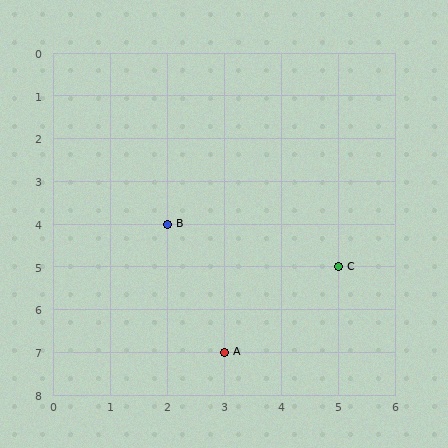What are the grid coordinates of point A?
Point A is at grid coordinates (3, 7).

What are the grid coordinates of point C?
Point C is at grid coordinates (5, 5).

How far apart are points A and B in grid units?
Points A and B are 1 column and 3 rows apart (about 3.2 grid units diagonally).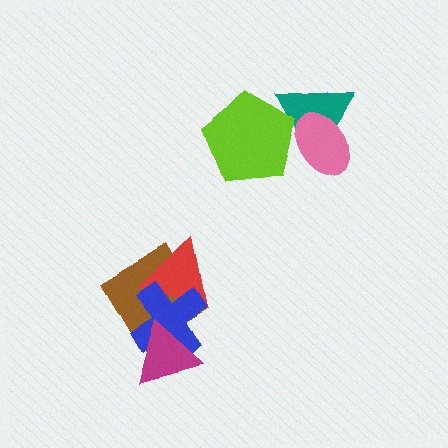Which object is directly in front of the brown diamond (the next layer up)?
The red triangle is directly in front of the brown diamond.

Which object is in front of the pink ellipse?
The lime pentagon is in front of the pink ellipse.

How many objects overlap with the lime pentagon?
2 objects overlap with the lime pentagon.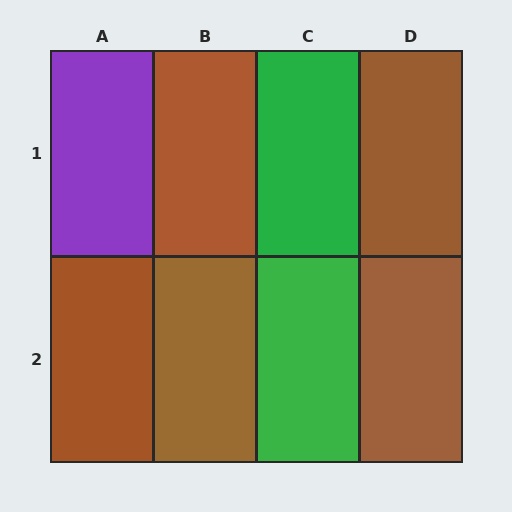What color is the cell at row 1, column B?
Brown.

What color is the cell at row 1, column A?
Purple.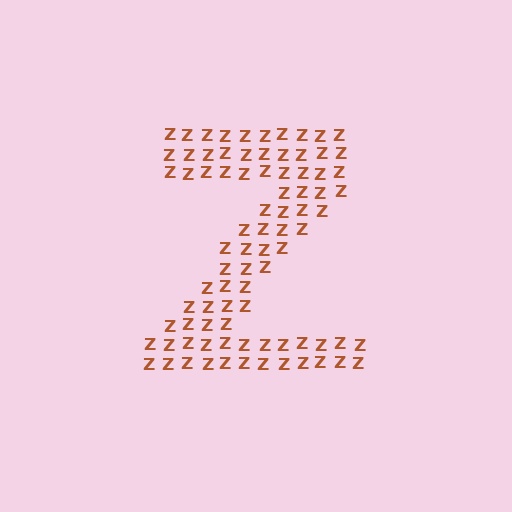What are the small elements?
The small elements are letter Z's.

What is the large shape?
The large shape is the letter Z.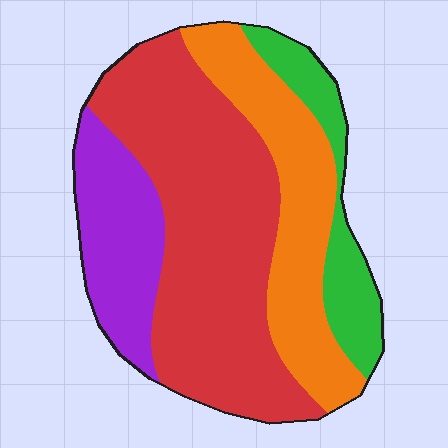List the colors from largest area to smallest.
From largest to smallest: red, orange, purple, green.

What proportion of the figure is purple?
Purple takes up about one sixth (1/6) of the figure.